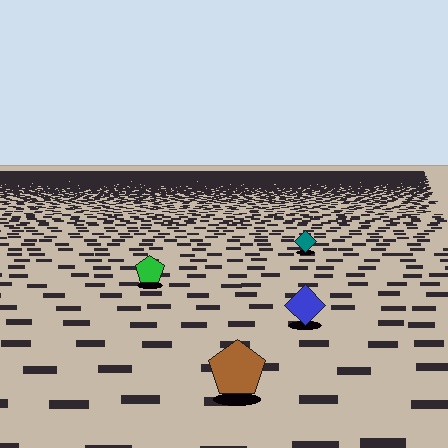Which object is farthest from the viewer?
The teal diamond is farthest from the viewer. It appears smaller and the ground texture around it is denser.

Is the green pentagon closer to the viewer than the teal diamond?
Yes. The green pentagon is closer — you can tell from the texture gradient: the ground texture is coarser near it.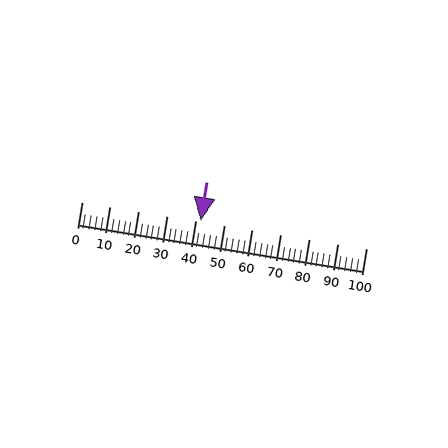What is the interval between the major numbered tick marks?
The major tick marks are spaced 10 units apart.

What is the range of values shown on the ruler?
The ruler shows values from 0 to 100.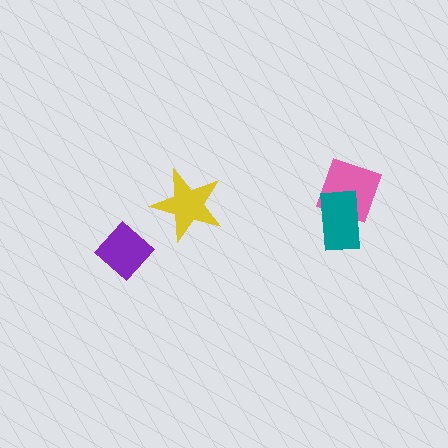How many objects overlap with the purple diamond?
0 objects overlap with the purple diamond.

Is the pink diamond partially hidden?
Yes, it is partially covered by another shape.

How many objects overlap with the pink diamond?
1 object overlaps with the pink diamond.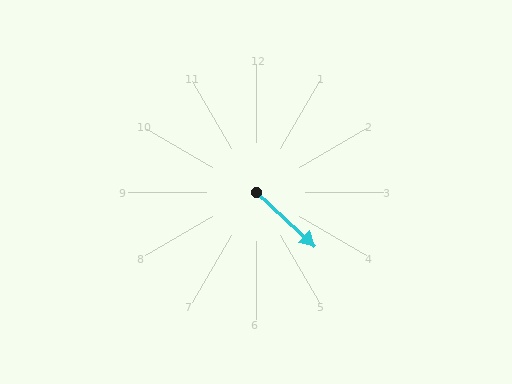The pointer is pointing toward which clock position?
Roughly 4 o'clock.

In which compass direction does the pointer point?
Southeast.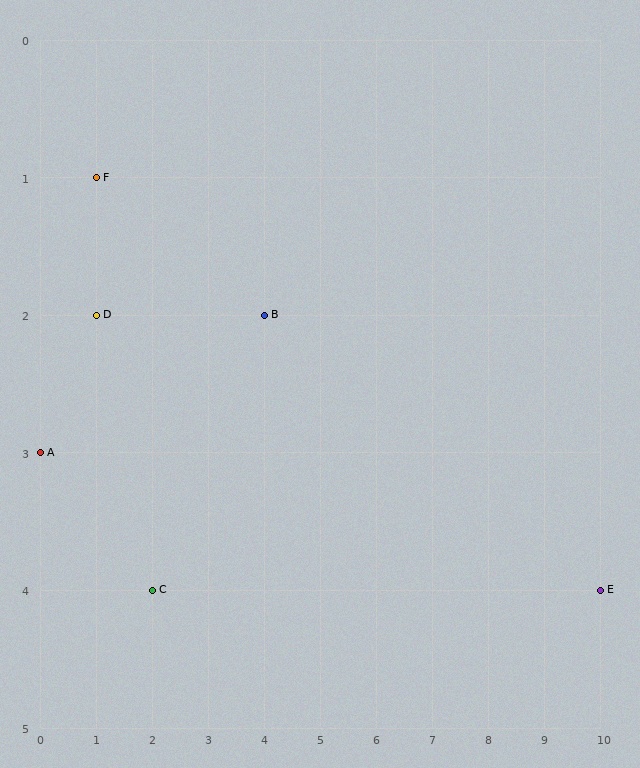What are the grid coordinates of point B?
Point B is at grid coordinates (4, 2).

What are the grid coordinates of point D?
Point D is at grid coordinates (1, 2).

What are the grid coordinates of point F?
Point F is at grid coordinates (1, 1).